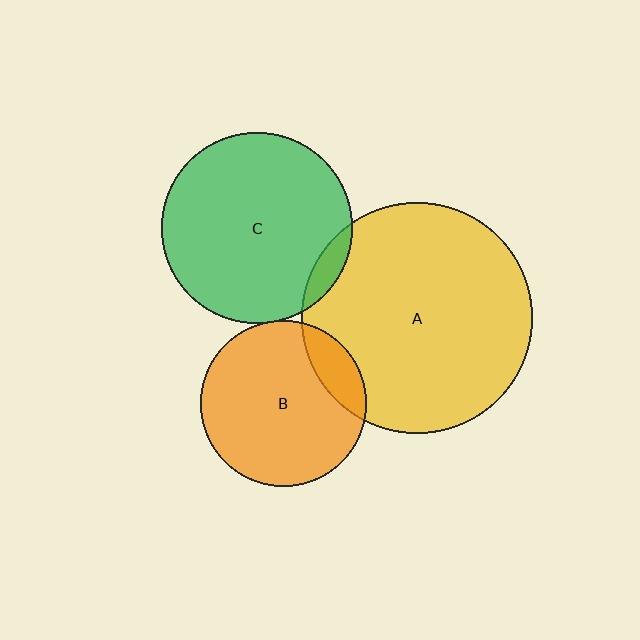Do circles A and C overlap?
Yes.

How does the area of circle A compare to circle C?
Approximately 1.5 times.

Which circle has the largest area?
Circle A (yellow).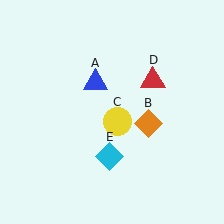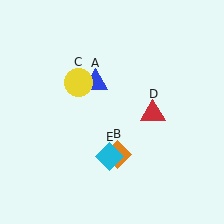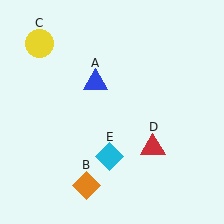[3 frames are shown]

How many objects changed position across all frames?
3 objects changed position: orange diamond (object B), yellow circle (object C), red triangle (object D).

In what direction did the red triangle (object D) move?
The red triangle (object D) moved down.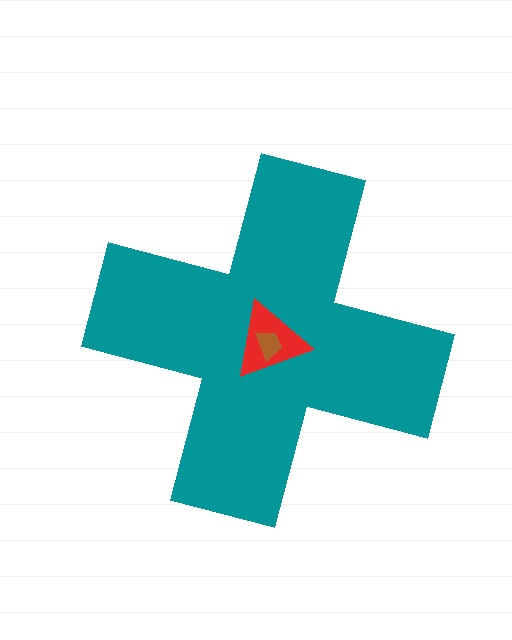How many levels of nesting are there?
3.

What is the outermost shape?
The teal cross.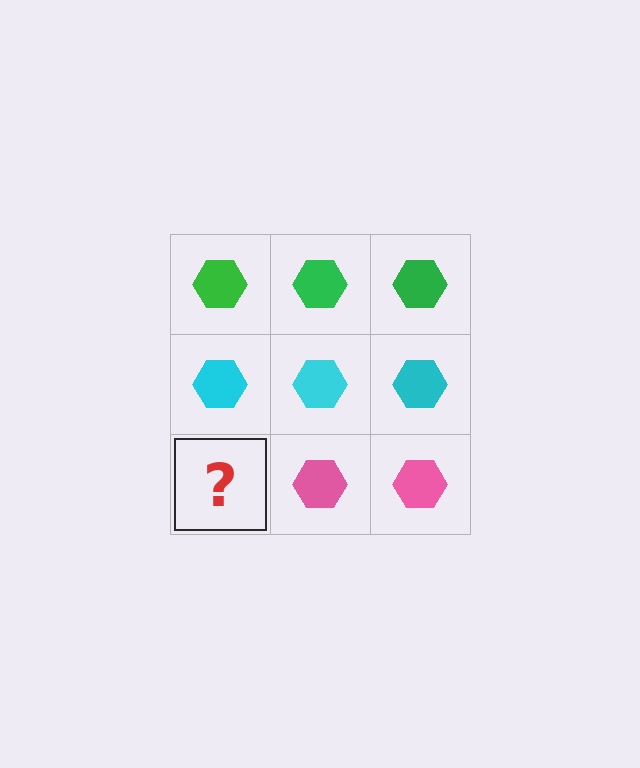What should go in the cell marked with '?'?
The missing cell should contain a pink hexagon.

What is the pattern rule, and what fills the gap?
The rule is that each row has a consistent color. The gap should be filled with a pink hexagon.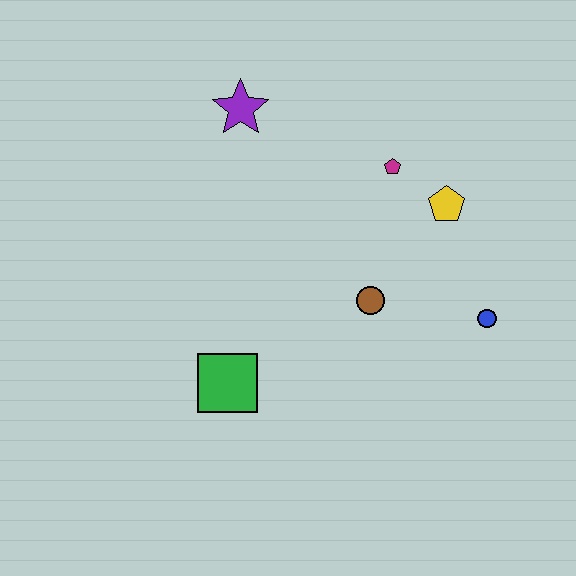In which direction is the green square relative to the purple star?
The green square is below the purple star.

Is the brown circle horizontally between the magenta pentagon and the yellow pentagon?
No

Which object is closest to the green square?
The brown circle is closest to the green square.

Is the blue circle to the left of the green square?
No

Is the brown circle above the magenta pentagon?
No